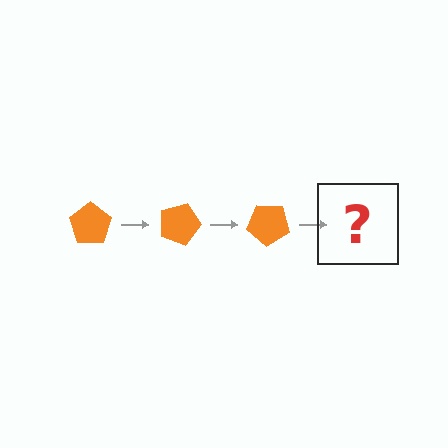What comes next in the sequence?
The next element should be an orange pentagon rotated 60 degrees.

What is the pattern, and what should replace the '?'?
The pattern is that the pentagon rotates 20 degrees each step. The '?' should be an orange pentagon rotated 60 degrees.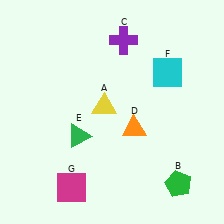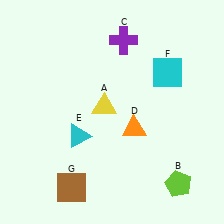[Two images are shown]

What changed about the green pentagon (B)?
In Image 1, B is green. In Image 2, it changed to lime.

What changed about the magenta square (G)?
In Image 1, G is magenta. In Image 2, it changed to brown.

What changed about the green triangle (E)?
In Image 1, E is green. In Image 2, it changed to cyan.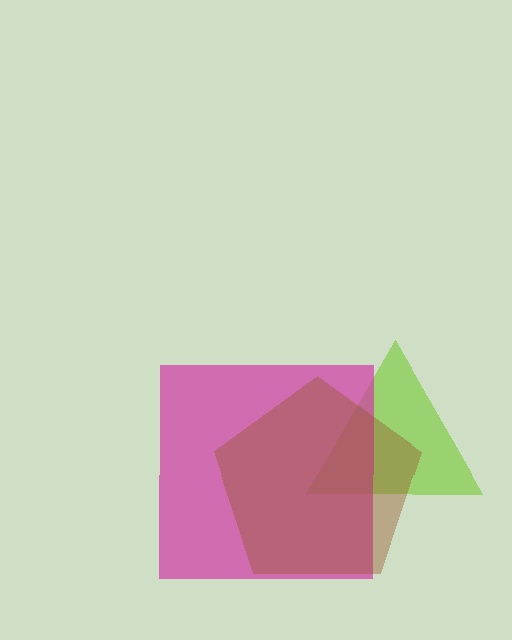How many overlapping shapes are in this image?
There are 3 overlapping shapes in the image.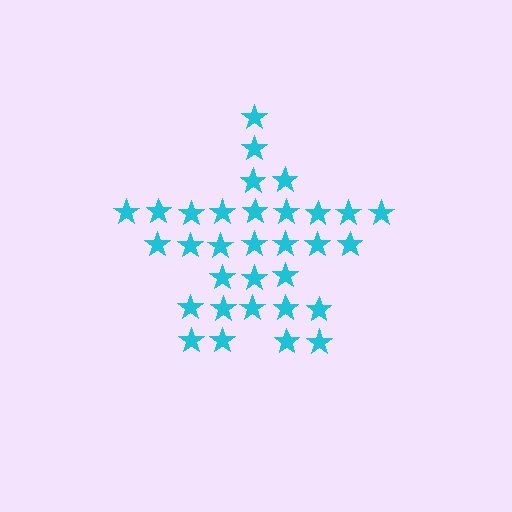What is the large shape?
The large shape is a star.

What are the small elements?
The small elements are stars.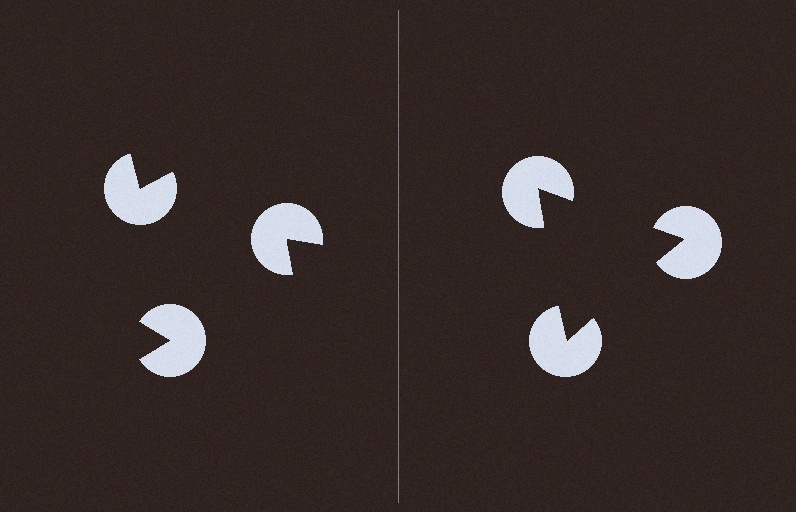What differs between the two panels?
The pac-man discs are positioned identically on both sides; only the wedge orientations differ. On the right they align to a triangle; on the left they are misaligned.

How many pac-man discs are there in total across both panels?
6 — 3 on each side.